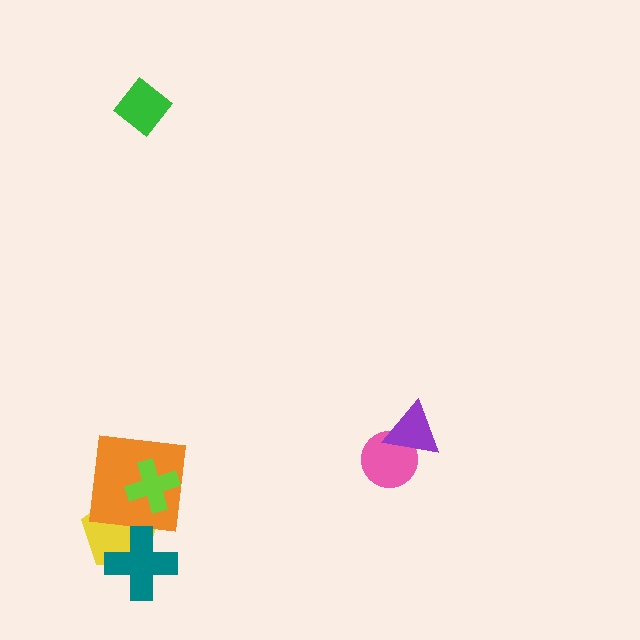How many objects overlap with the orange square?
2 objects overlap with the orange square.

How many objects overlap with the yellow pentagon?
3 objects overlap with the yellow pentagon.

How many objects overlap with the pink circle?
1 object overlaps with the pink circle.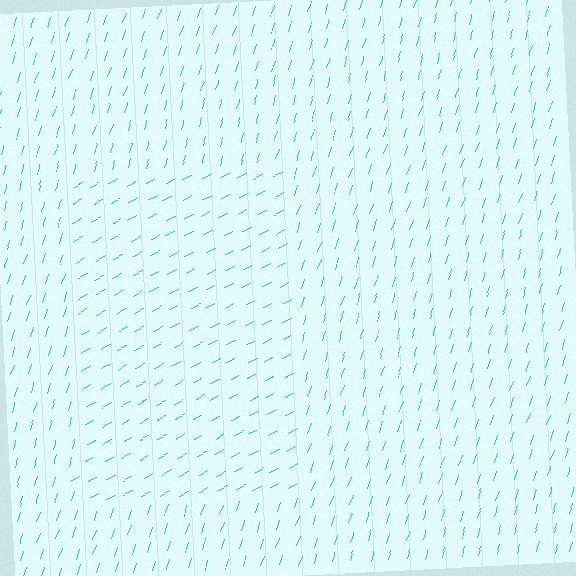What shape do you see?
I see a rectangle.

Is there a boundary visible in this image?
Yes, there is a texture boundary formed by a change in line orientation.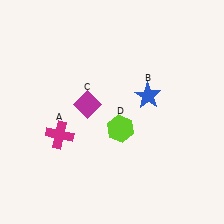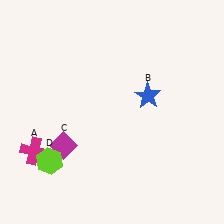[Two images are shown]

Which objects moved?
The objects that moved are: the magenta cross (A), the magenta diamond (C), the lime hexagon (D).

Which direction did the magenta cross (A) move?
The magenta cross (A) moved left.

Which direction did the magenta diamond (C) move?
The magenta diamond (C) moved down.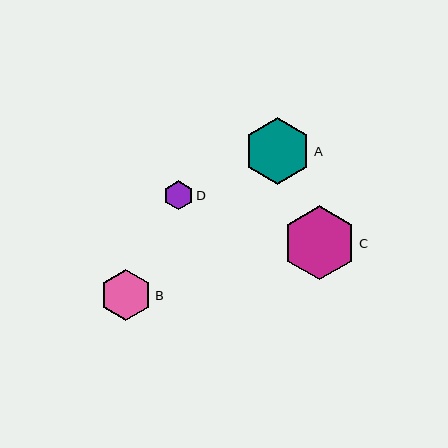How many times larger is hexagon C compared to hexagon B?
Hexagon C is approximately 1.4 times the size of hexagon B.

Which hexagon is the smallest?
Hexagon D is the smallest with a size of approximately 29 pixels.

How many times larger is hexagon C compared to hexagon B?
Hexagon C is approximately 1.4 times the size of hexagon B.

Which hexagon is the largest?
Hexagon C is the largest with a size of approximately 74 pixels.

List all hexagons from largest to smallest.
From largest to smallest: C, A, B, D.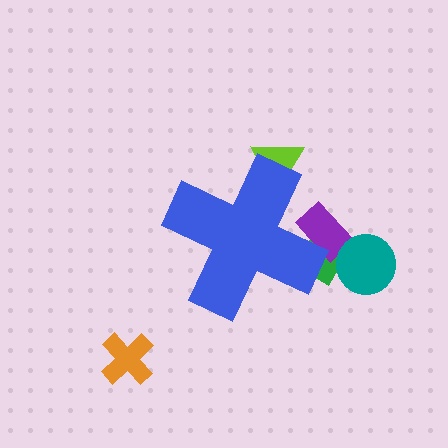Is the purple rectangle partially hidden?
Yes, the purple rectangle is partially hidden behind the blue cross.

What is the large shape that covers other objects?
A blue cross.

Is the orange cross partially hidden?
No, the orange cross is fully visible.